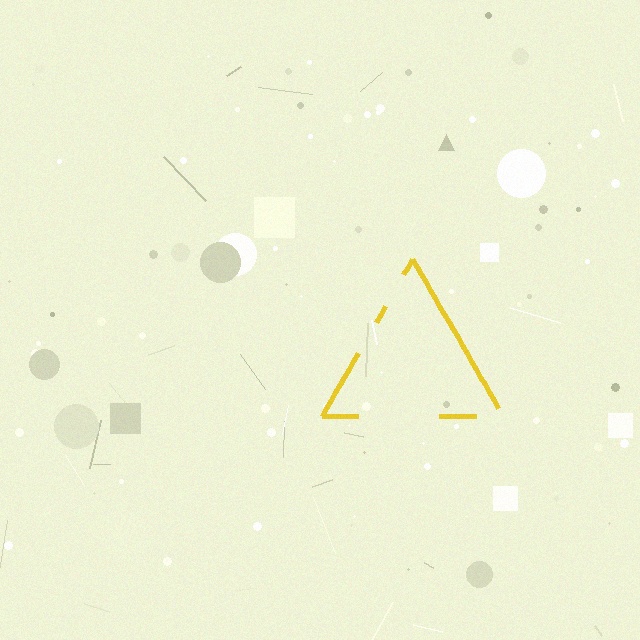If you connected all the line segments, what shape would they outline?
They would outline a triangle.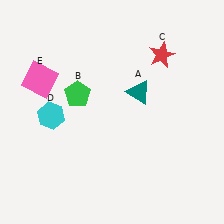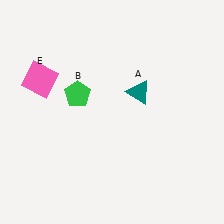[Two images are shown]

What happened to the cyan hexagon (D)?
The cyan hexagon (D) was removed in Image 2. It was in the bottom-left area of Image 1.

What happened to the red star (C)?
The red star (C) was removed in Image 2. It was in the top-right area of Image 1.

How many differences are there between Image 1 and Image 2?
There are 2 differences between the two images.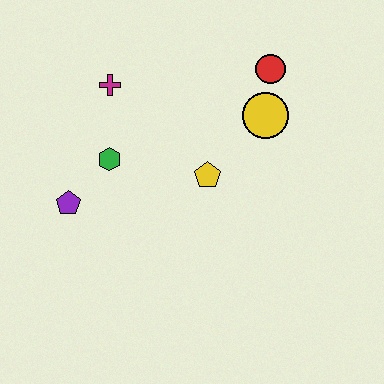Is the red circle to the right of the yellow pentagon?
Yes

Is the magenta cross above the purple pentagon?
Yes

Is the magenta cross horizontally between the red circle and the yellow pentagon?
No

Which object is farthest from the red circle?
The purple pentagon is farthest from the red circle.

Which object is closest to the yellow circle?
The red circle is closest to the yellow circle.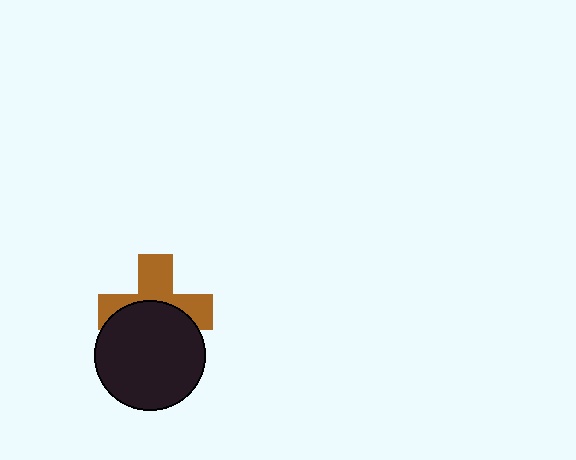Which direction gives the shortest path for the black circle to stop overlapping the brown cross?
Moving down gives the shortest separation.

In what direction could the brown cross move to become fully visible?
The brown cross could move up. That would shift it out from behind the black circle entirely.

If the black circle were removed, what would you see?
You would see the complete brown cross.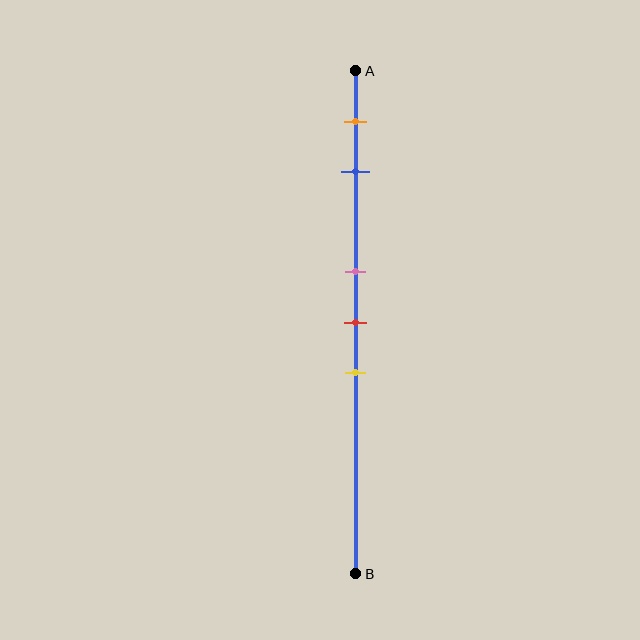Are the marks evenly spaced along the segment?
No, the marks are not evenly spaced.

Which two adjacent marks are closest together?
The pink and red marks are the closest adjacent pair.